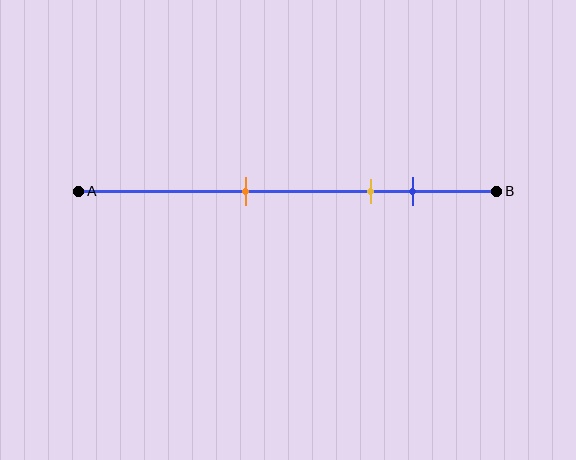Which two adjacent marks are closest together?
The yellow and blue marks are the closest adjacent pair.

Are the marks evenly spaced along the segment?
No, the marks are not evenly spaced.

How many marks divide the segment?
There are 3 marks dividing the segment.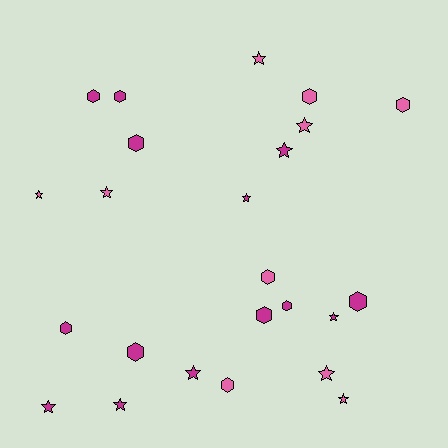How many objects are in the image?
There are 24 objects.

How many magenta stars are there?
There are 6 magenta stars.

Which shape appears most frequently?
Star, with 12 objects.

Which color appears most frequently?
Magenta, with 14 objects.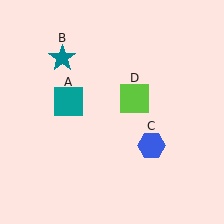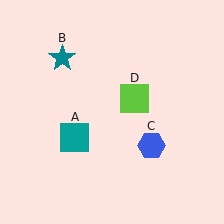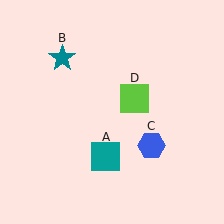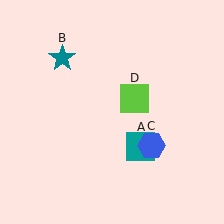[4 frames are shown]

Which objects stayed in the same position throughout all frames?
Teal star (object B) and blue hexagon (object C) and lime square (object D) remained stationary.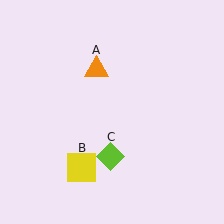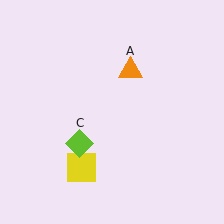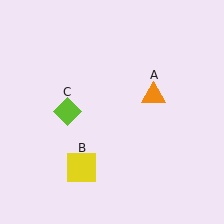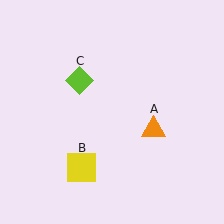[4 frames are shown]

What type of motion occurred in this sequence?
The orange triangle (object A), lime diamond (object C) rotated clockwise around the center of the scene.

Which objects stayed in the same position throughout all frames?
Yellow square (object B) remained stationary.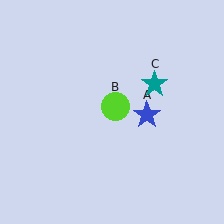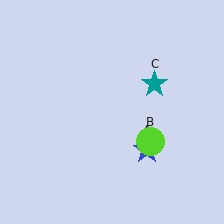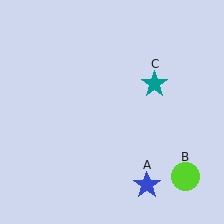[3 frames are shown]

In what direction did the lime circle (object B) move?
The lime circle (object B) moved down and to the right.